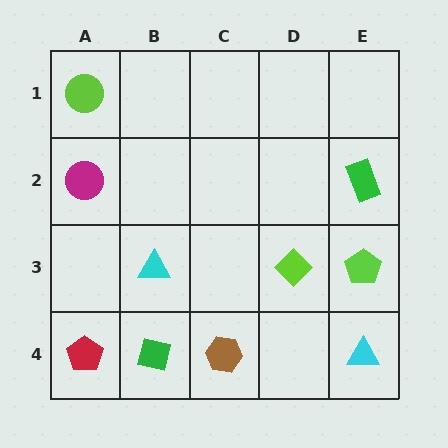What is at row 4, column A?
A red pentagon.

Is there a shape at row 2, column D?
No, that cell is empty.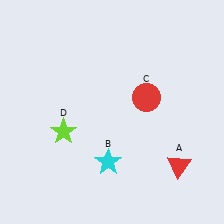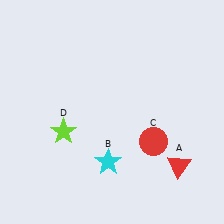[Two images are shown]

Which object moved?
The red circle (C) moved down.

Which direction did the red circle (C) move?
The red circle (C) moved down.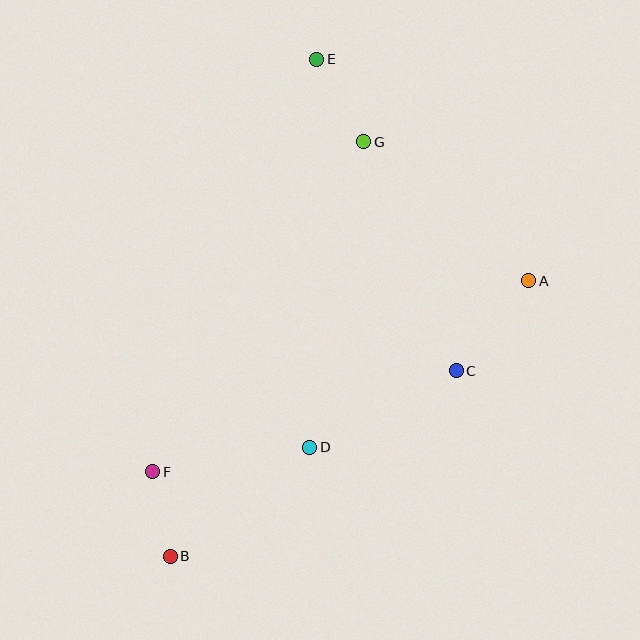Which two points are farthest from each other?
Points B and E are farthest from each other.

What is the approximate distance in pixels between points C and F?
The distance between C and F is approximately 320 pixels.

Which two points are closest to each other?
Points B and F are closest to each other.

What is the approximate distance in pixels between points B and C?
The distance between B and C is approximately 341 pixels.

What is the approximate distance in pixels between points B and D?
The distance between B and D is approximately 177 pixels.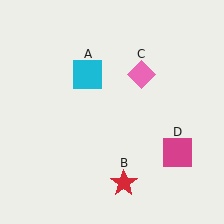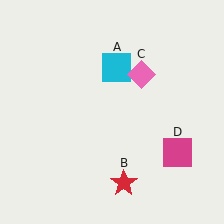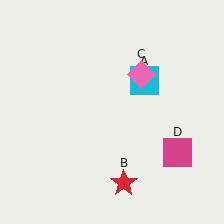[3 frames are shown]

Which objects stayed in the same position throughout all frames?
Red star (object B) and pink diamond (object C) and magenta square (object D) remained stationary.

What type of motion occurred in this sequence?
The cyan square (object A) rotated clockwise around the center of the scene.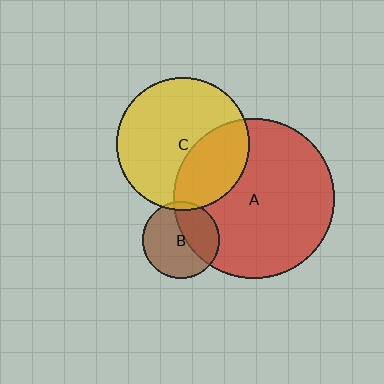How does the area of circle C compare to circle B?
Approximately 2.9 times.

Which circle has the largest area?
Circle A (red).